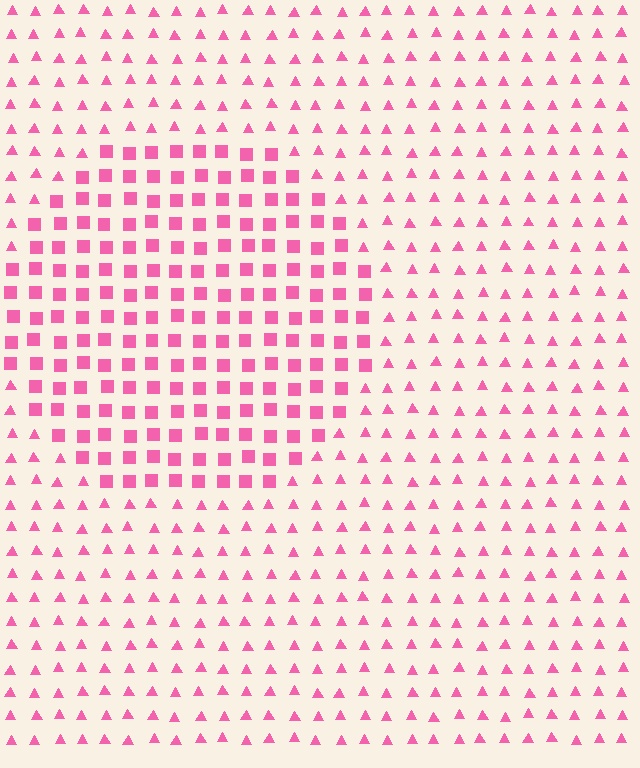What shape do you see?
I see a circle.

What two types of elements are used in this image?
The image uses squares inside the circle region and triangles outside it.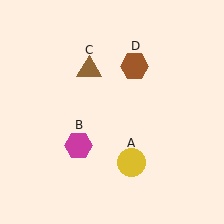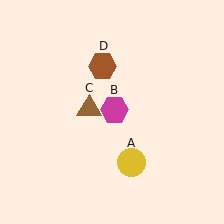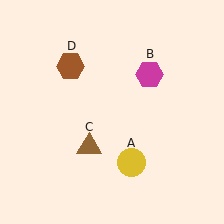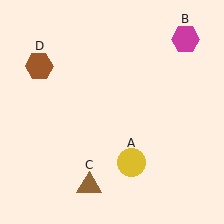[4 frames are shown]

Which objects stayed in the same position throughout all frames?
Yellow circle (object A) remained stationary.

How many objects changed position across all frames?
3 objects changed position: magenta hexagon (object B), brown triangle (object C), brown hexagon (object D).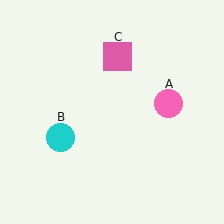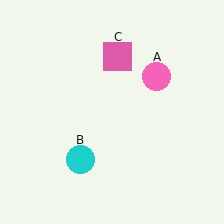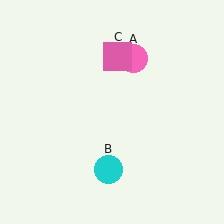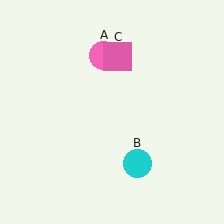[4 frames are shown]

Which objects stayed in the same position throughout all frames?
Pink square (object C) remained stationary.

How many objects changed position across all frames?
2 objects changed position: pink circle (object A), cyan circle (object B).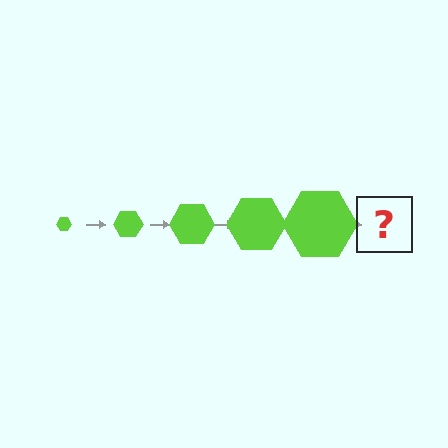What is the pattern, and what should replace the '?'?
The pattern is that the hexagon gets progressively larger each step. The '?' should be a lime hexagon, larger than the previous one.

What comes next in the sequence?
The next element should be a lime hexagon, larger than the previous one.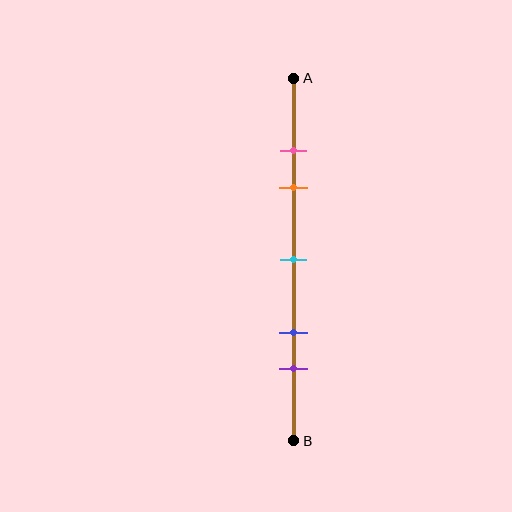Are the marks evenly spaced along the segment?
No, the marks are not evenly spaced.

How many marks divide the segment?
There are 5 marks dividing the segment.